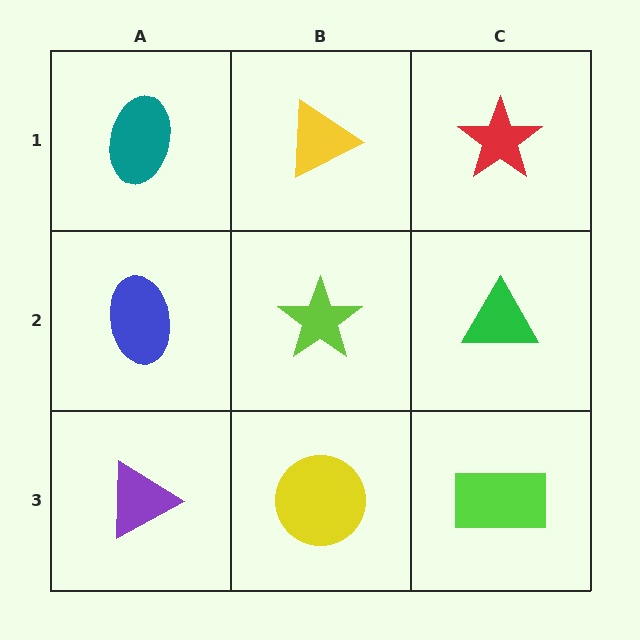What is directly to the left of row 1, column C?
A yellow triangle.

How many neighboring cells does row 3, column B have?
3.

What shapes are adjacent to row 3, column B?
A lime star (row 2, column B), a purple triangle (row 3, column A), a lime rectangle (row 3, column C).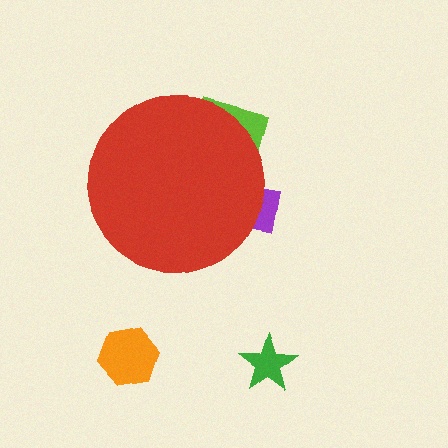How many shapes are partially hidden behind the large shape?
2 shapes are partially hidden.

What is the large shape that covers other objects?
A red circle.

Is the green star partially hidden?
No, the green star is fully visible.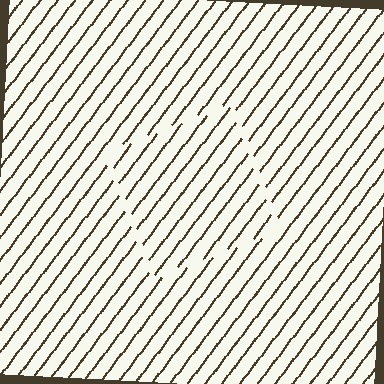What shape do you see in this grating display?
An illusory square. The interior of the shape contains the same grating, shifted by half a period — the contour is defined by the phase discontinuity where line-ends from the inner and outer gratings abut.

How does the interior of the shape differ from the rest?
The interior of the shape contains the same grating, shifted by half a period — the contour is defined by the phase discontinuity where line-ends from the inner and outer gratings abut.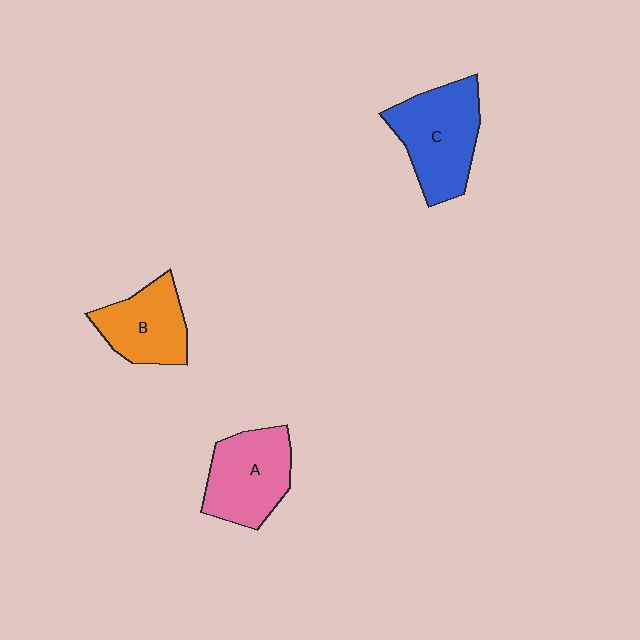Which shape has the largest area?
Shape C (blue).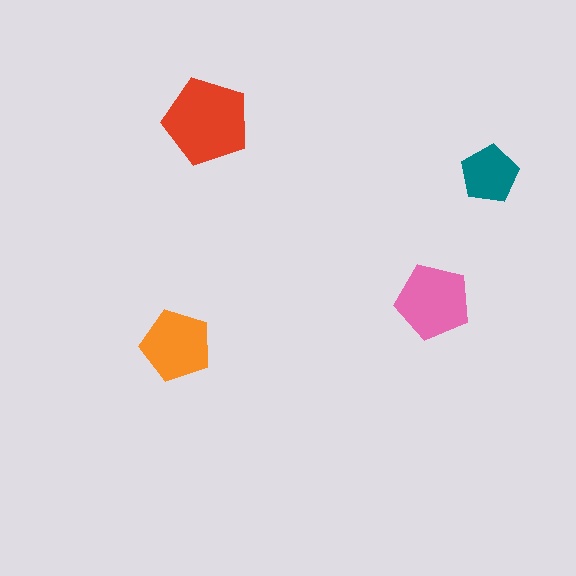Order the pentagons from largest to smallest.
the red one, the pink one, the orange one, the teal one.